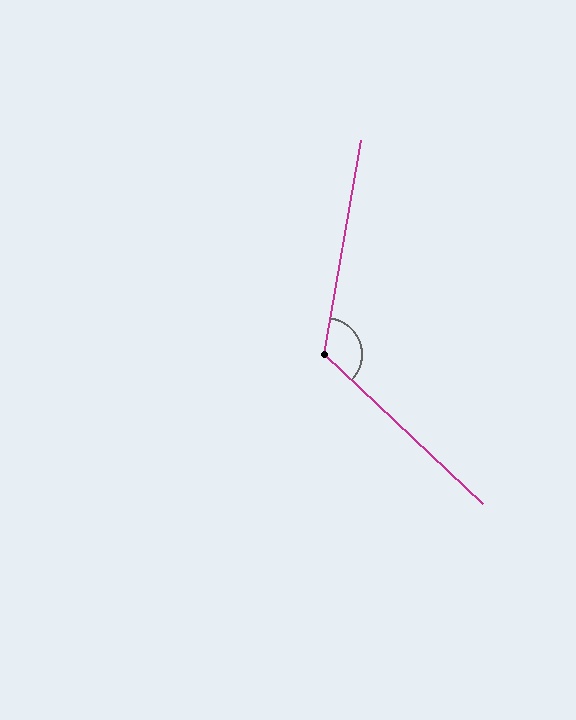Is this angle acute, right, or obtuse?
It is obtuse.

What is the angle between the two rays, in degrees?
Approximately 124 degrees.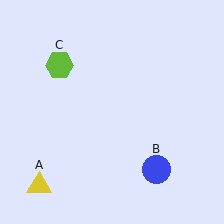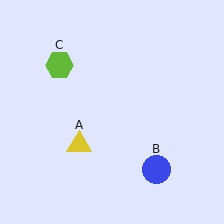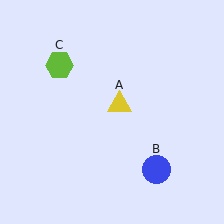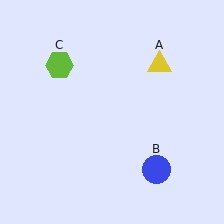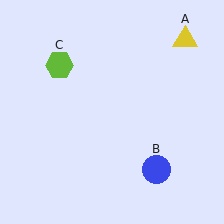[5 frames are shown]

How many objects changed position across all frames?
1 object changed position: yellow triangle (object A).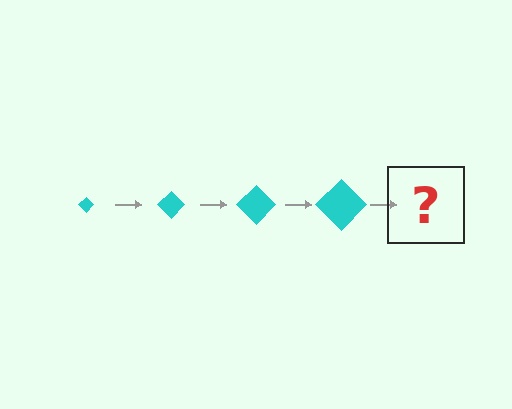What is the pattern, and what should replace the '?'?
The pattern is that the diamond gets progressively larger each step. The '?' should be a cyan diamond, larger than the previous one.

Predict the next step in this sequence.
The next step is a cyan diamond, larger than the previous one.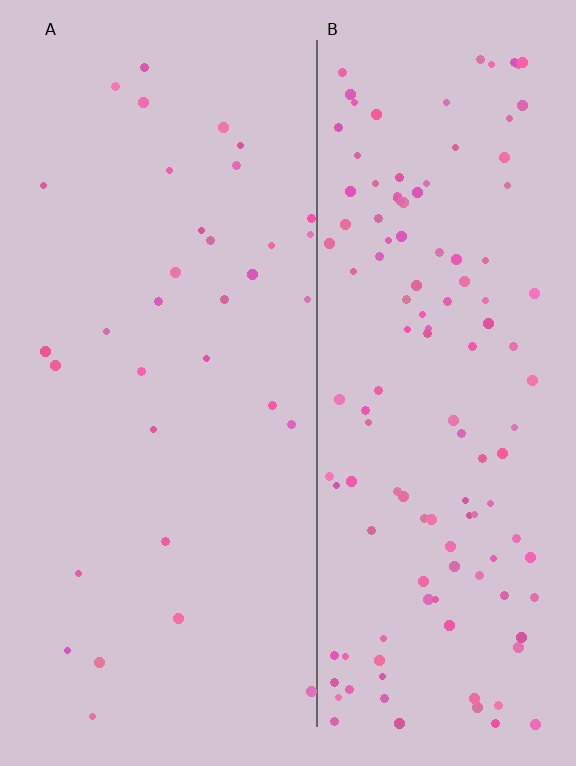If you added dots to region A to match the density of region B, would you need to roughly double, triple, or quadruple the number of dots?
Approximately quadruple.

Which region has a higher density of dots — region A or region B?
B (the right).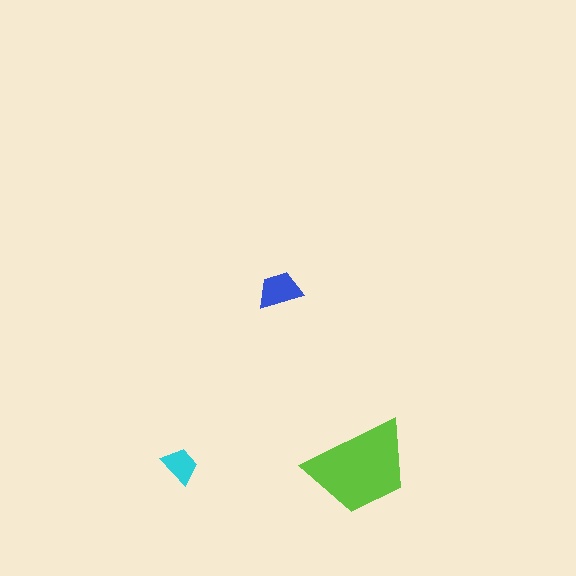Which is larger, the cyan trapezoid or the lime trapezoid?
The lime one.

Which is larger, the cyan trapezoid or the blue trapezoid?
The blue one.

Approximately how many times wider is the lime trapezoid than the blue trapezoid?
About 2.5 times wider.